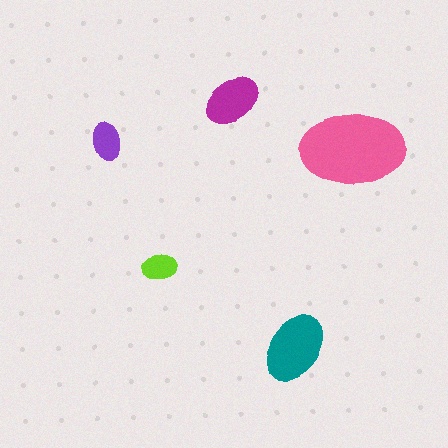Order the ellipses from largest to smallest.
the pink one, the teal one, the magenta one, the purple one, the lime one.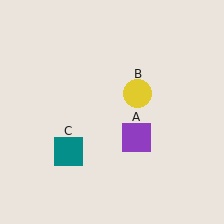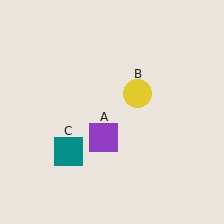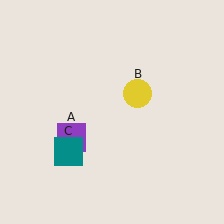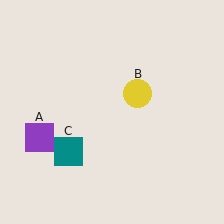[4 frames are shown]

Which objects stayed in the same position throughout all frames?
Yellow circle (object B) and teal square (object C) remained stationary.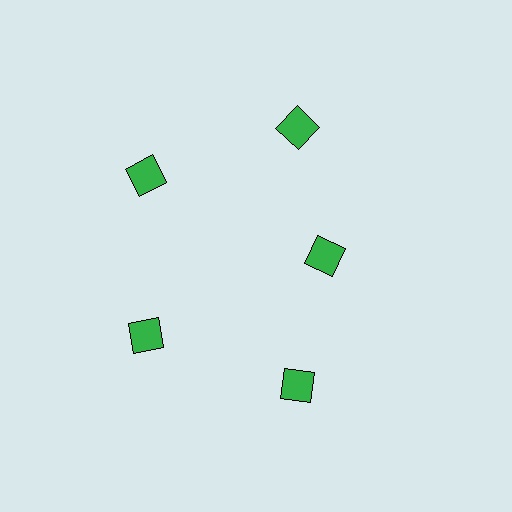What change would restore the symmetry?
The symmetry would be restored by moving it outward, back onto the ring so that all 5 diamonds sit at equal angles and equal distance from the center.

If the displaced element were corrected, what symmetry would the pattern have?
It would have 5-fold rotational symmetry — the pattern would map onto itself every 72 degrees.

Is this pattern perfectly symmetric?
No. The 5 green diamonds are arranged in a ring, but one element near the 3 o'clock position is pulled inward toward the center, breaking the 5-fold rotational symmetry.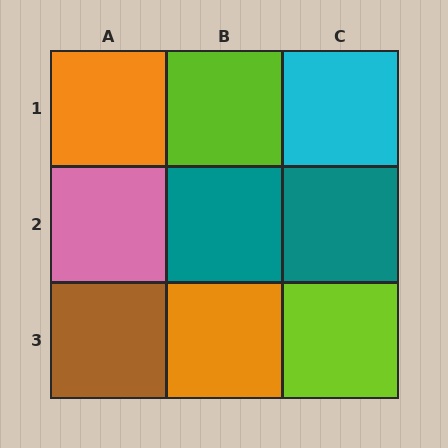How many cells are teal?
2 cells are teal.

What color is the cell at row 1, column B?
Lime.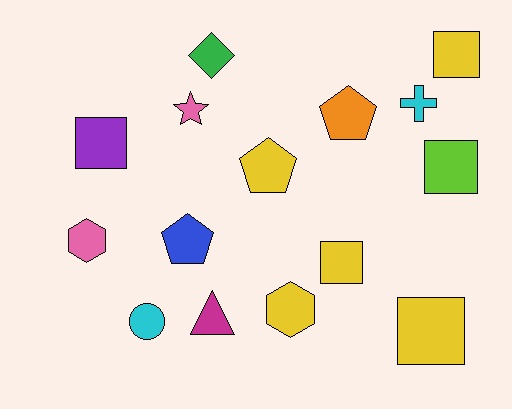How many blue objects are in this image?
There is 1 blue object.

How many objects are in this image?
There are 15 objects.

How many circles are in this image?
There is 1 circle.